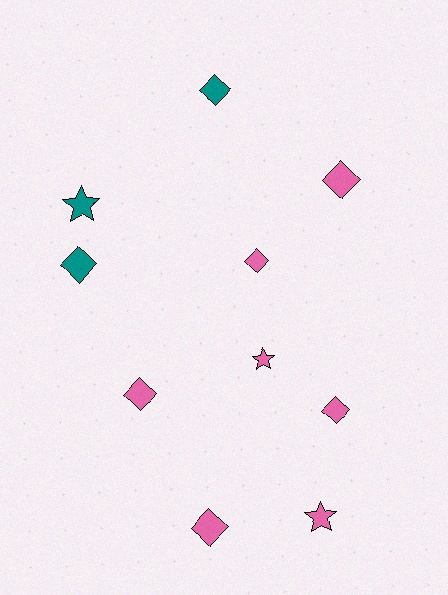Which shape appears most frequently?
Diamond, with 7 objects.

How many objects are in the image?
There are 10 objects.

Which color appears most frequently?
Pink, with 7 objects.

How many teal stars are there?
There is 1 teal star.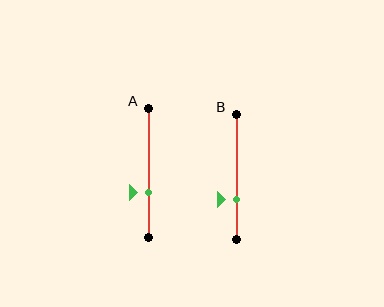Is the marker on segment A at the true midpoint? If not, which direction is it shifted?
No, the marker on segment A is shifted downward by about 15% of the segment length.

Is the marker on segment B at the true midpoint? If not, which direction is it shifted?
No, the marker on segment B is shifted downward by about 18% of the segment length.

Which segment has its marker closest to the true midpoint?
Segment A has its marker closest to the true midpoint.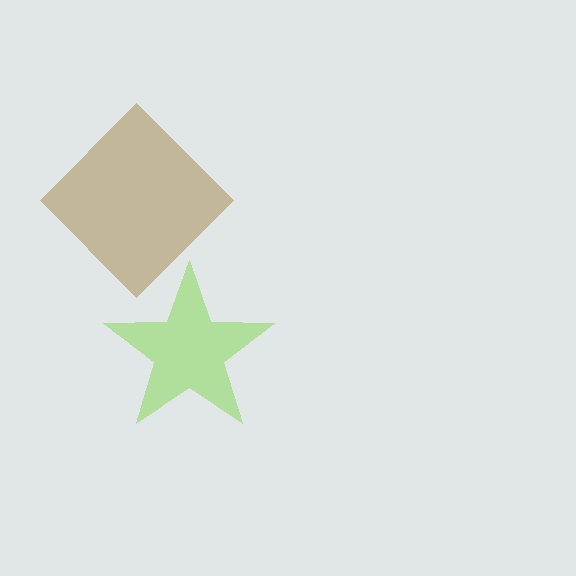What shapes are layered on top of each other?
The layered shapes are: a brown diamond, a lime star.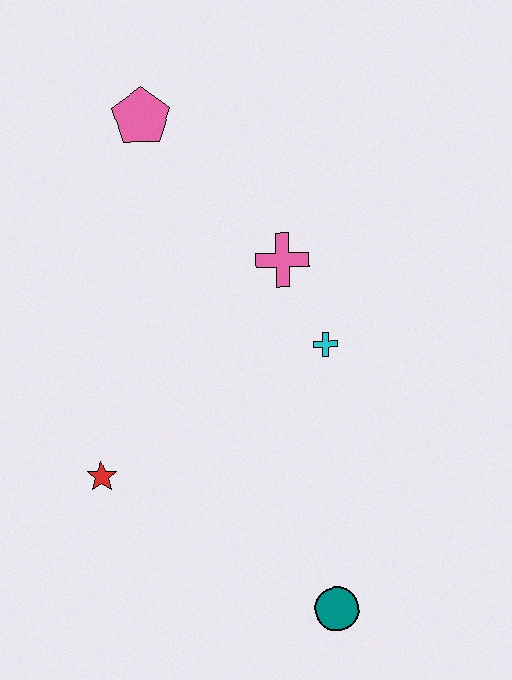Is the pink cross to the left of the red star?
No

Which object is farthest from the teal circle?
The pink pentagon is farthest from the teal circle.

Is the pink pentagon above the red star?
Yes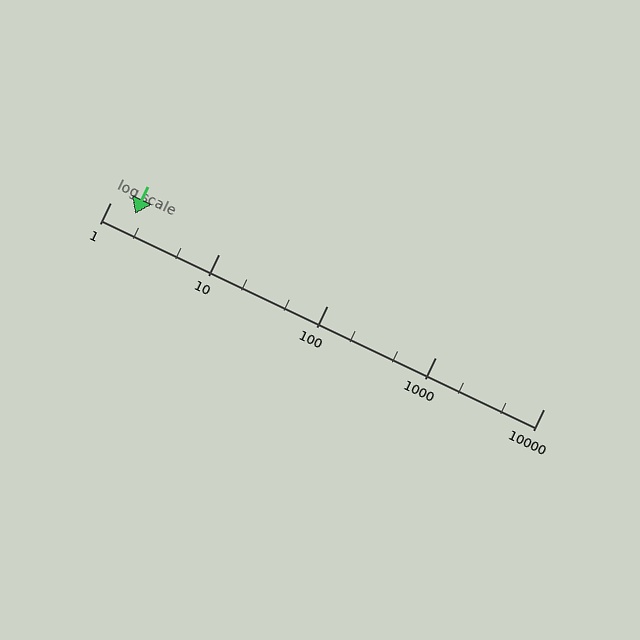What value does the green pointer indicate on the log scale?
The pointer indicates approximately 1.7.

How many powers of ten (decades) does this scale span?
The scale spans 4 decades, from 1 to 10000.